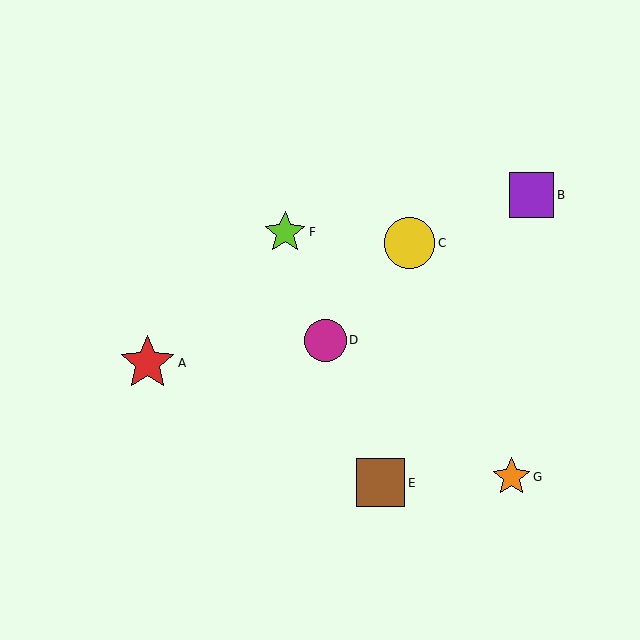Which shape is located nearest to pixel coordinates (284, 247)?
The lime star (labeled F) at (285, 232) is nearest to that location.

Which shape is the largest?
The red star (labeled A) is the largest.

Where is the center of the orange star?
The center of the orange star is at (512, 477).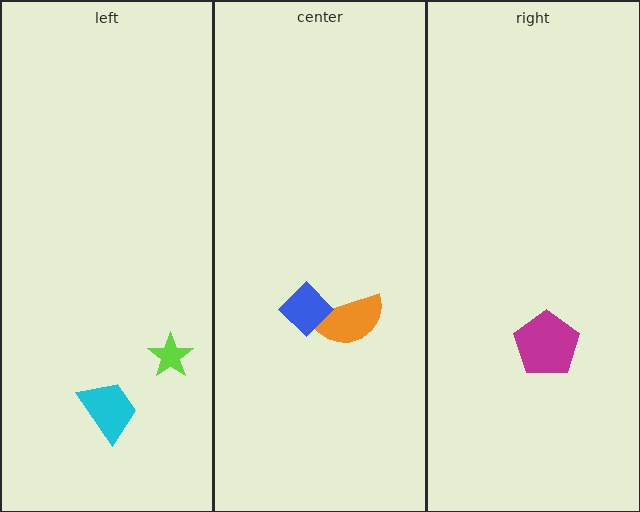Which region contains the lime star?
The left region.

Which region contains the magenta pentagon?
The right region.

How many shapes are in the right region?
1.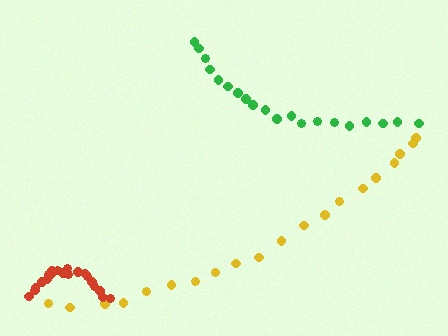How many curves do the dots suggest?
There are 3 distinct paths.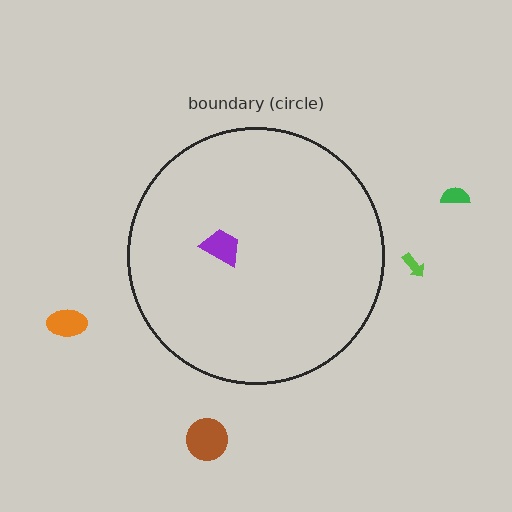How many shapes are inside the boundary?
1 inside, 4 outside.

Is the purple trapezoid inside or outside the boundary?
Inside.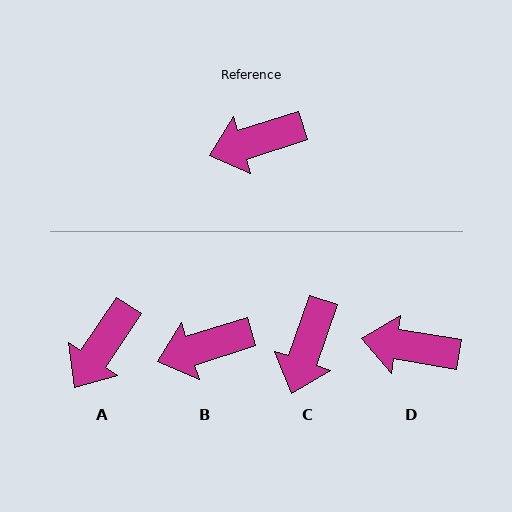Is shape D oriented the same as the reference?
No, it is off by about 27 degrees.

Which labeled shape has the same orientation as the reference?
B.